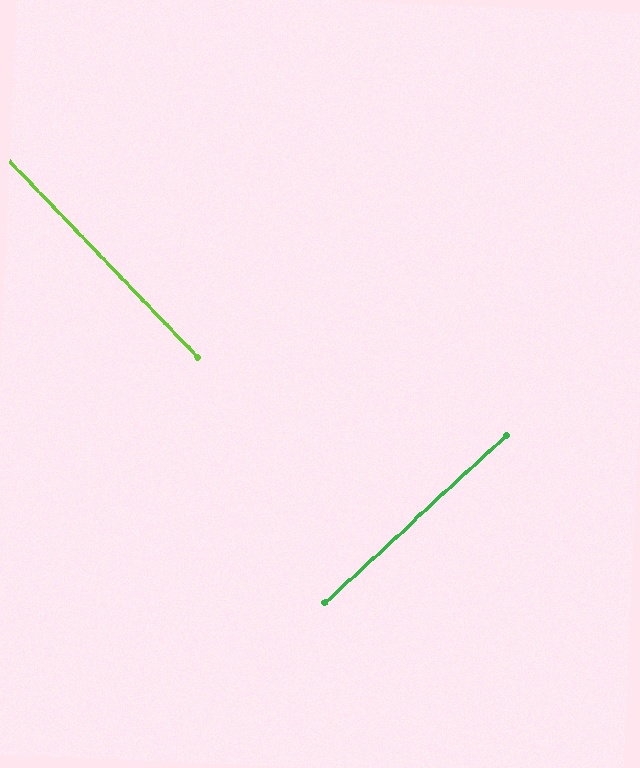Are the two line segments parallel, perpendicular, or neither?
Perpendicular — they meet at approximately 89°.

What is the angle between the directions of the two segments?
Approximately 89 degrees.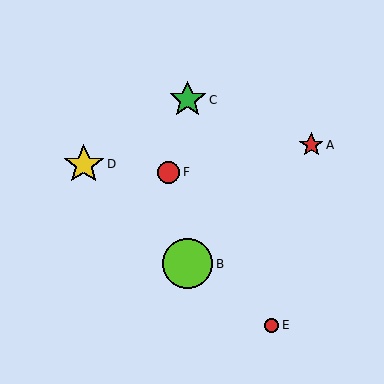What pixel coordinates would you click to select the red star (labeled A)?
Click at (311, 145) to select the red star A.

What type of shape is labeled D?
Shape D is a yellow star.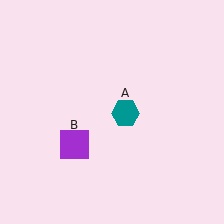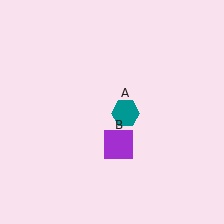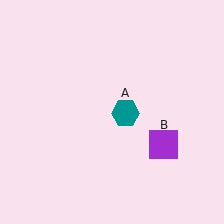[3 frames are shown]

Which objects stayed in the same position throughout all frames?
Teal hexagon (object A) remained stationary.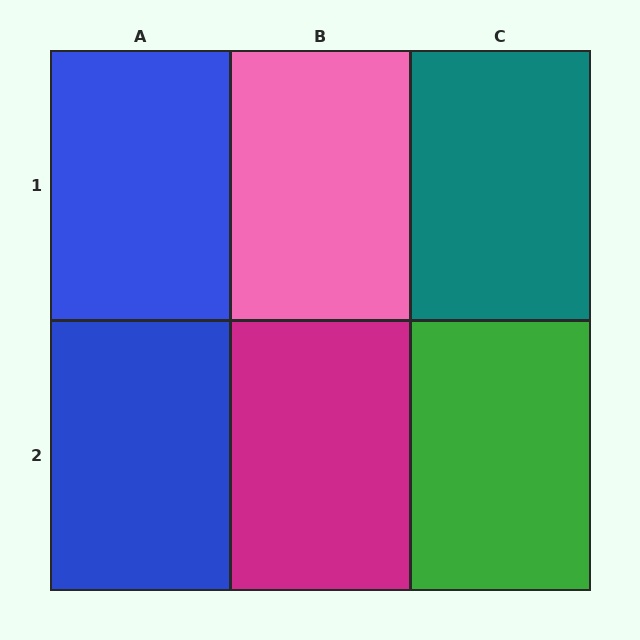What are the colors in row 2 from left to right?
Blue, magenta, green.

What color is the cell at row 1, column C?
Teal.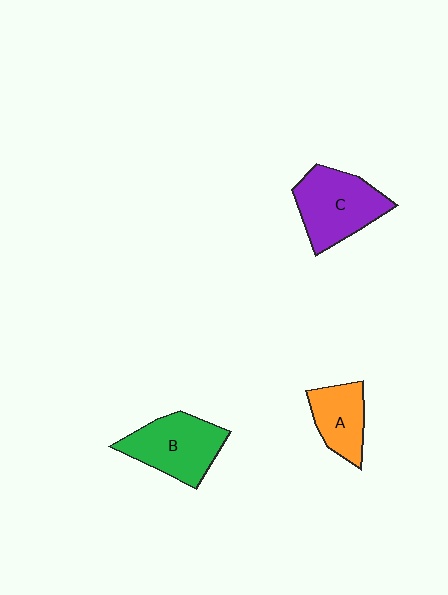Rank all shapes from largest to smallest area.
From largest to smallest: C (purple), B (green), A (orange).